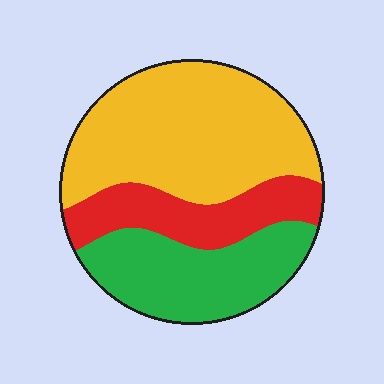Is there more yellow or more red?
Yellow.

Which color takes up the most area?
Yellow, at roughly 50%.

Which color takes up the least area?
Red, at roughly 20%.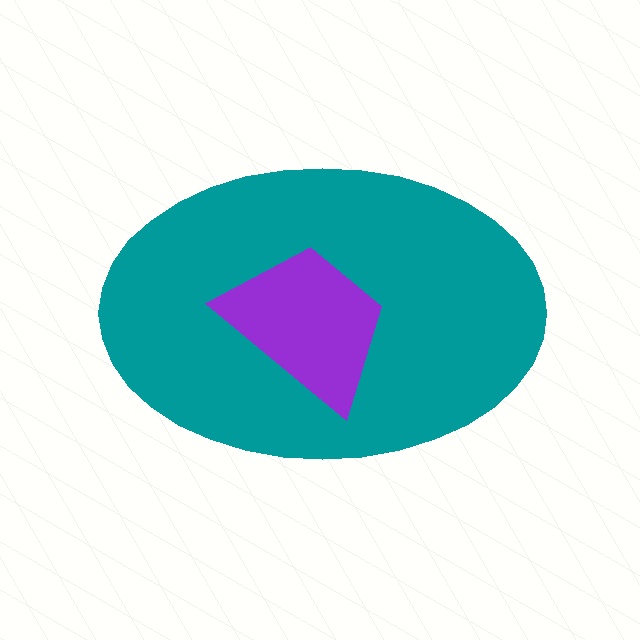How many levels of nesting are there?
2.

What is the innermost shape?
The purple trapezoid.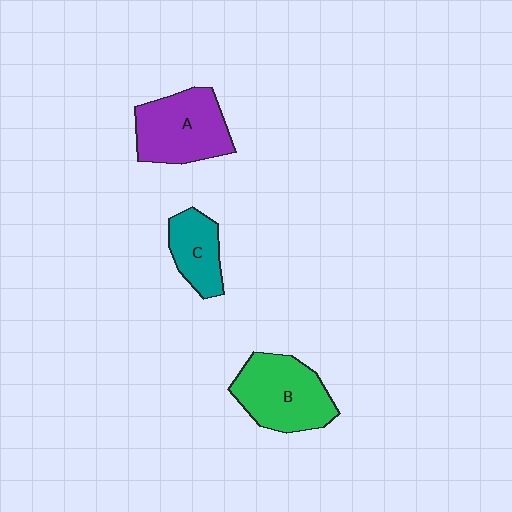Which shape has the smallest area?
Shape C (teal).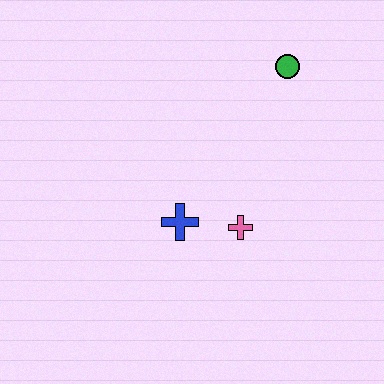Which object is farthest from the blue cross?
The green circle is farthest from the blue cross.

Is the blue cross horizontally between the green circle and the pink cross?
No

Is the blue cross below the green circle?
Yes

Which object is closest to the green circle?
The pink cross is closest to the green circle.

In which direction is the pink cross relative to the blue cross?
The pink cross is to the right of the blue cross.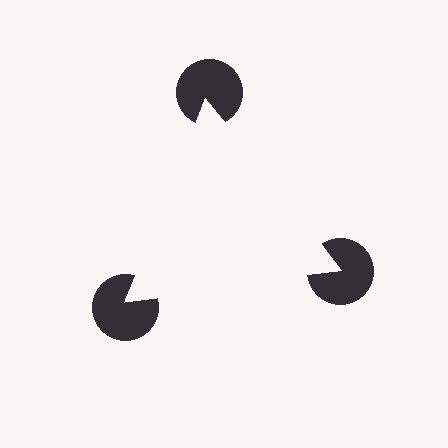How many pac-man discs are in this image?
There are 3 — one at each vertex of the illusory triangle.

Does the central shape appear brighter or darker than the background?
It typically appears slightly brighter than the background, even though no actual brightness change is drawn.